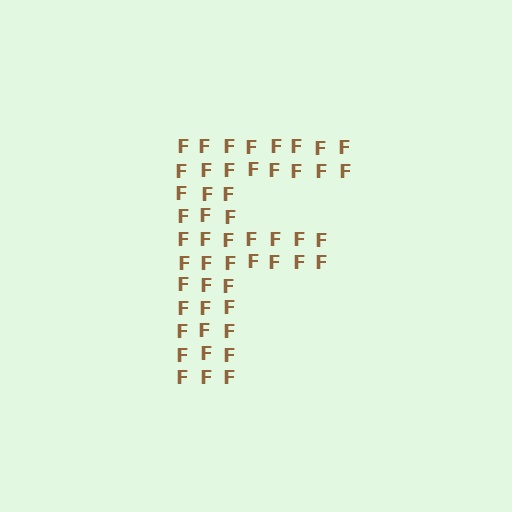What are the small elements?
The small elements are letter F's.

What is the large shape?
The large shape is the letter F.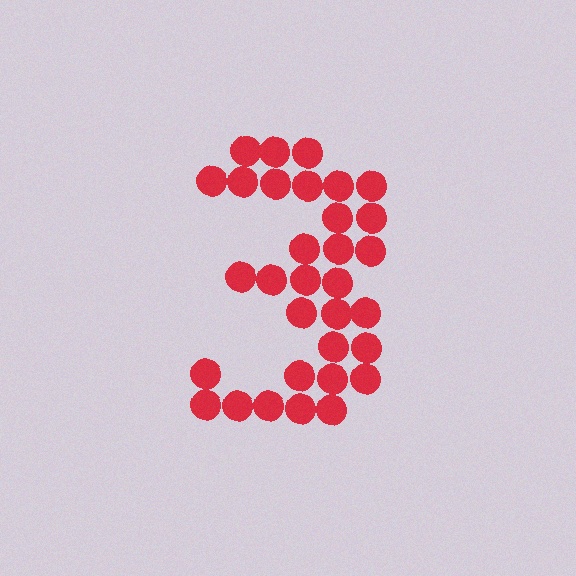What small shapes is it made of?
It is made of small circles.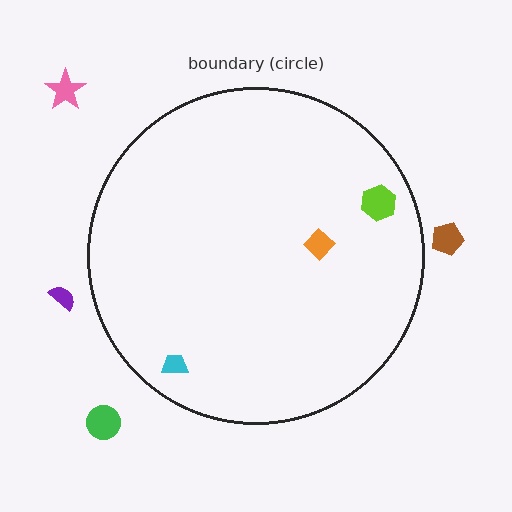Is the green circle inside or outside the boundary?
Outside.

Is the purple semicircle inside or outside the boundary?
Outside.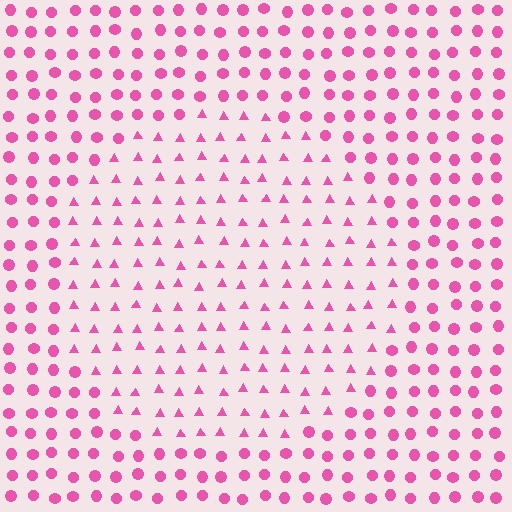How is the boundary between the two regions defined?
The boundary is defined by a change in element shape: triangles inside vs. circles outside. All elements share the same color and spacing.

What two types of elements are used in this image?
The image uses triangles inside the circle region and circles outside it.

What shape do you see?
I see a circle.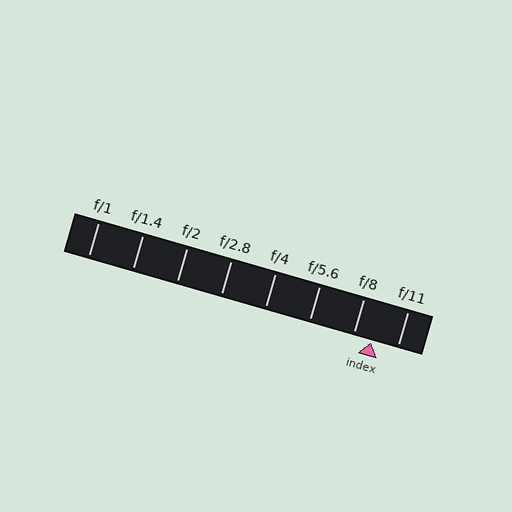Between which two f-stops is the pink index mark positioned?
The index mark is between f/8 and f/11.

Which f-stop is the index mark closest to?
The index mark is closest to f/8.